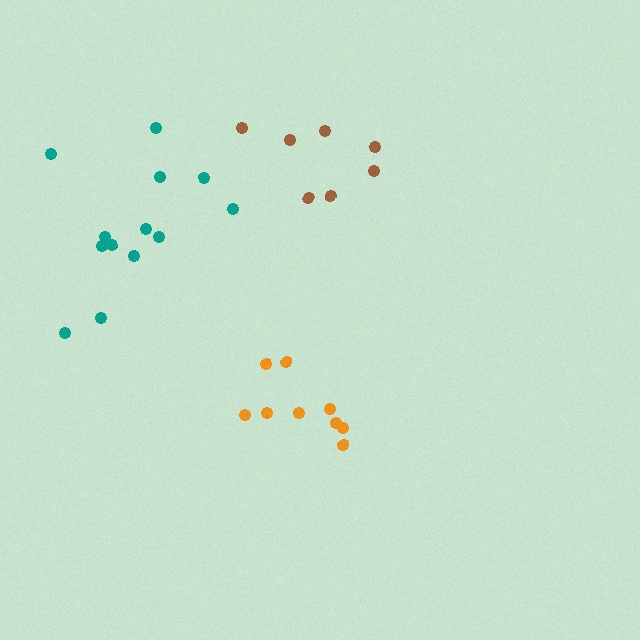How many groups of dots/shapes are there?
There are 3 groups.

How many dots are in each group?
Group 1: 9 dots, Group 2: 7 dots, Group 3: 13 dots (29 total).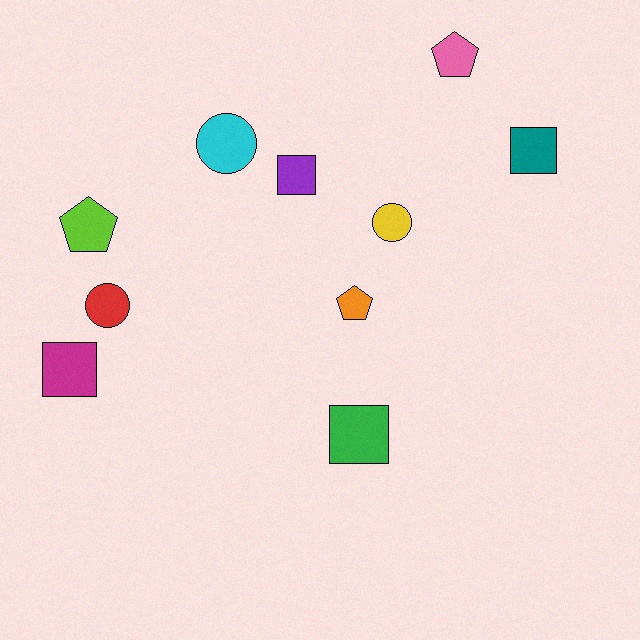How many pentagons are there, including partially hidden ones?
There are 3 pentagons.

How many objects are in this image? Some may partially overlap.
There are 10 objects.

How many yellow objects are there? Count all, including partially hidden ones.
There is 1 yellow object.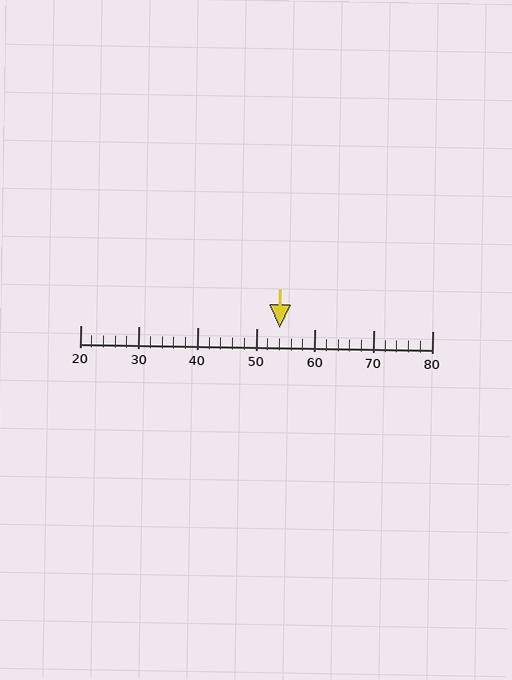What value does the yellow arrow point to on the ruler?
The yellow arrow points to approximately 54.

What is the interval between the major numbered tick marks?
The major tick marks are spaced 10 units apart.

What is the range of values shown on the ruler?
The ruler shows values from 20 to 80.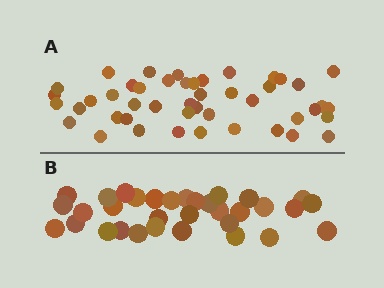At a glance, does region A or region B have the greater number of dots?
Region A (the top region) has more dots.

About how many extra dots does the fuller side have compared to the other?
Region A has approximately 15 more dots than region B.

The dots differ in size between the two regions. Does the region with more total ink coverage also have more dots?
No. Region B has more total ink coverage because its dots are larger, but region A actually contains more individual dots. Total area can be misleading — the number of items is what matters here.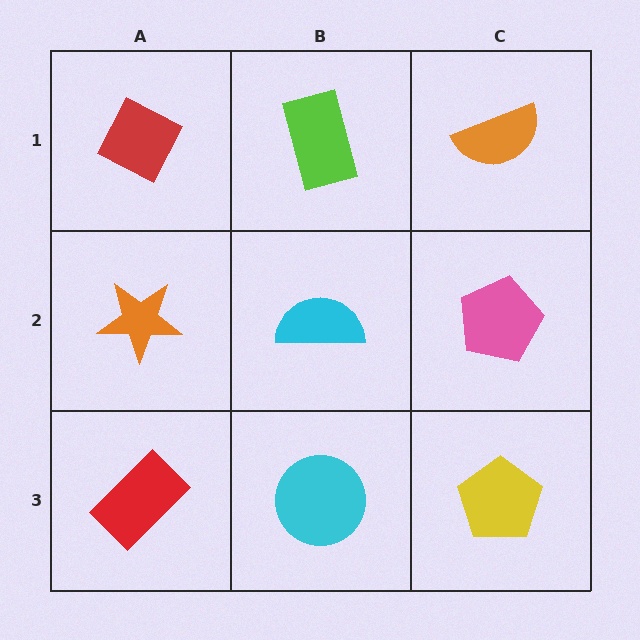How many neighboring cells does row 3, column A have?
2.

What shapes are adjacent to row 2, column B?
A lime rectangle (row 1, column B), a cyan circle (row 3, column B), an orange star (row 2, column A), a pink pentagon (row 2, column C).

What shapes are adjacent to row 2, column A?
A red diamond (row 1, column A), a red rectangle (row 3, column A), a cyan semicircle (row 2, column B).